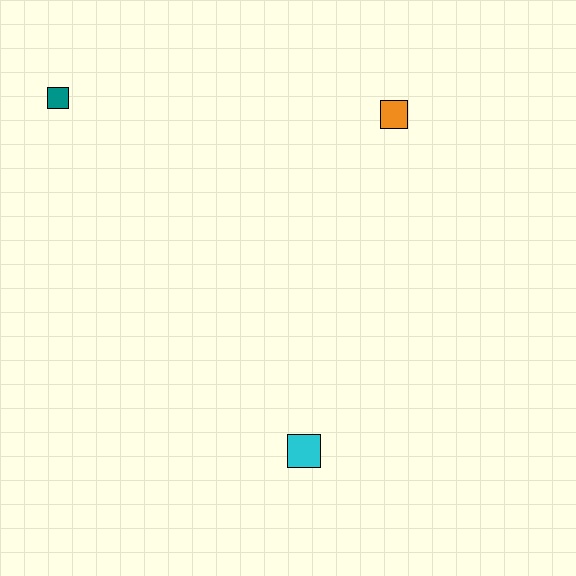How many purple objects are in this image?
There are no purple objects.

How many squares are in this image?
There are 3 squares.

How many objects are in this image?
There are 3 objects.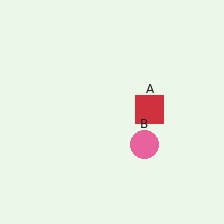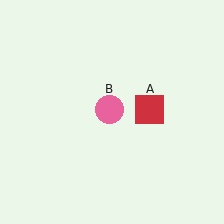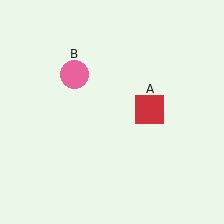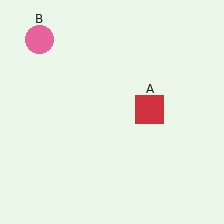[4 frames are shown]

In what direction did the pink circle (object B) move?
The pink circle (object B) moved up and to the left.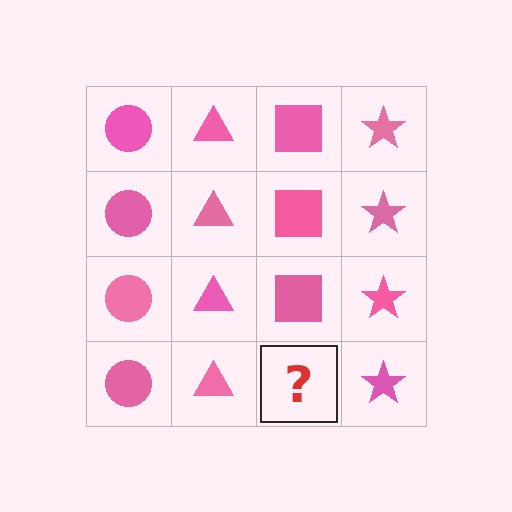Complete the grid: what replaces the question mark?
The question mark should be replaced with a pink square.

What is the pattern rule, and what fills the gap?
The rule is that each column has a consistent shape. The gap should be filled with a pink square.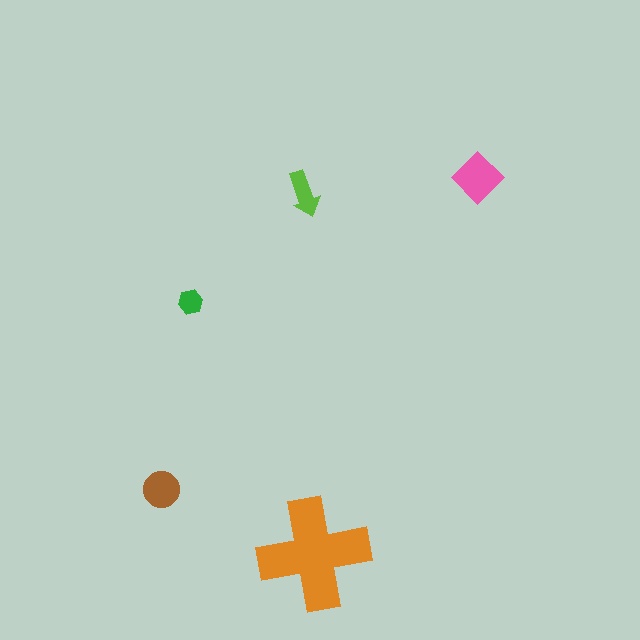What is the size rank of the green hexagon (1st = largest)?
5th.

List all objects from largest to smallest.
The orange cross, the pink diamond, the brown circle, the lime arrow, the green hexagon.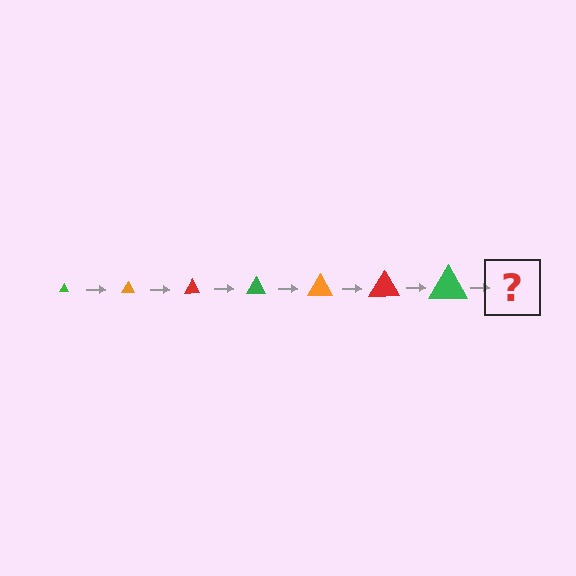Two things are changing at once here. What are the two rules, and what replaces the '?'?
The two rules are that the triangle grows larger each step and the color cycles through green, orange, and red. The '?' should be an orange triangle, larger than the previous one.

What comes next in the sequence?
The next element should be an orange triangle, larger than the previous one.